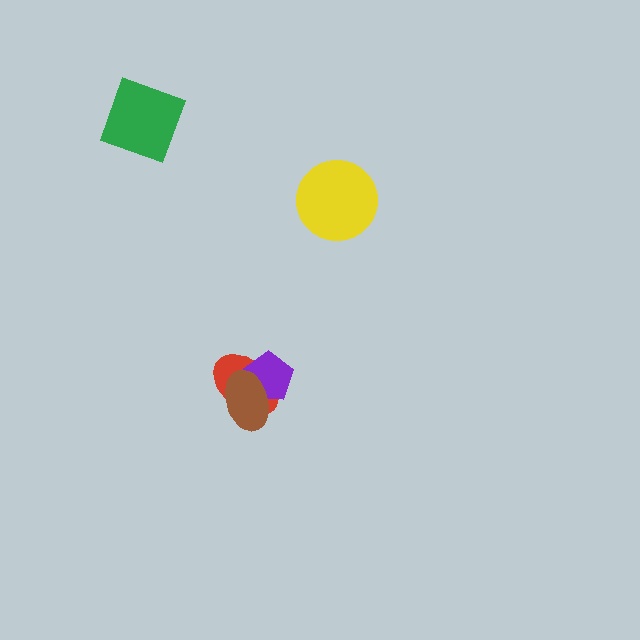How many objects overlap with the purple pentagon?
2 objects overlap with the purple pentagon.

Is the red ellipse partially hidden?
Yes, it is partially covered by another shape.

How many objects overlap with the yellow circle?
0 objects overlap with the yellow circle.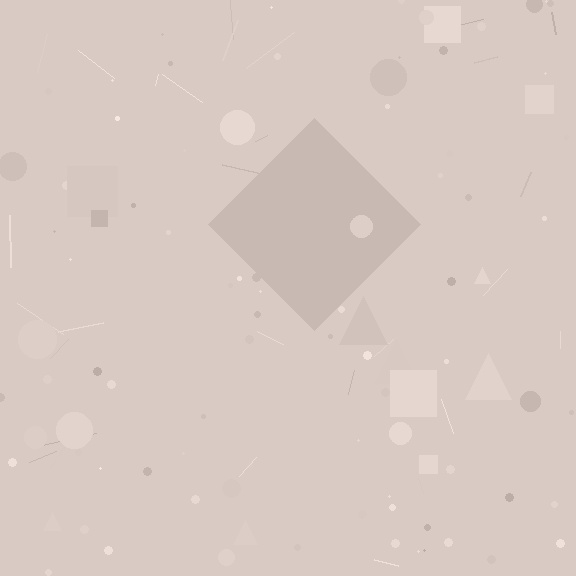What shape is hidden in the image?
A diamond is hidden in the image.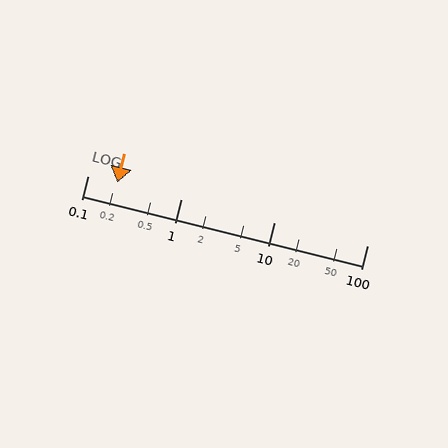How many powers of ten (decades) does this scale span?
The scale spans 3 decades, from 0.1 to 100.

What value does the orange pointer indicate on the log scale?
The pointer indicates approximately 0.21.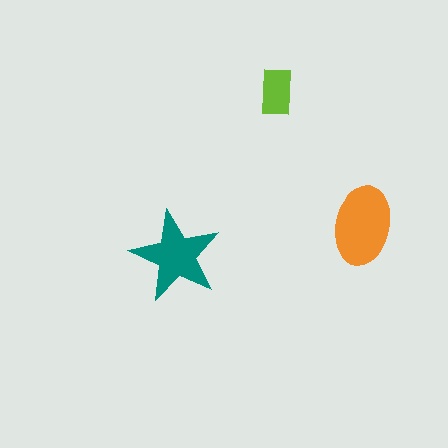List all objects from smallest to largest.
The lime rectangle, the teal star, the orange ellipse.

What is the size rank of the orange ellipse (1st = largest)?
1st.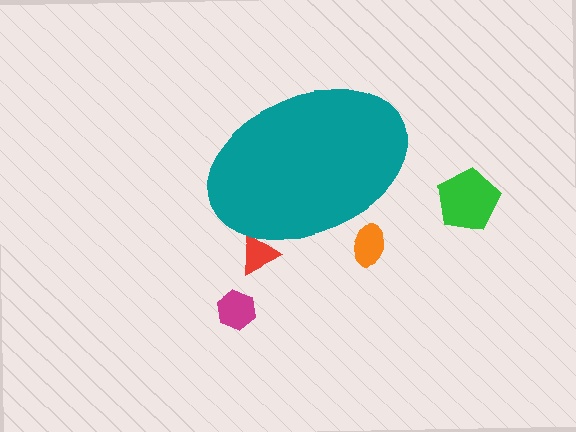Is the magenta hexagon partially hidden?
No, the magenta hexagon is fully visible.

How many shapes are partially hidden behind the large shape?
2 shapes are partially hidden.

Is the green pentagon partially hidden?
No, the green pentagon is fully visible.